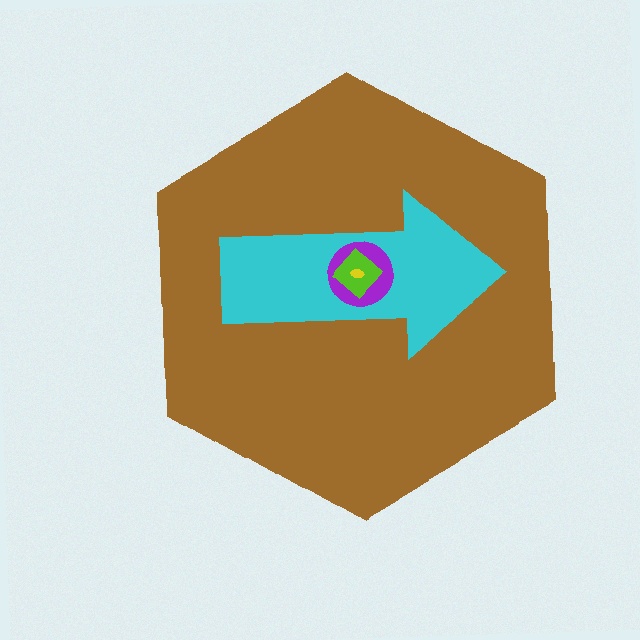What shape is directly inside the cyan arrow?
The purple circle.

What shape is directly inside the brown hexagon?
The cyan arrow.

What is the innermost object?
The yellow ellipse.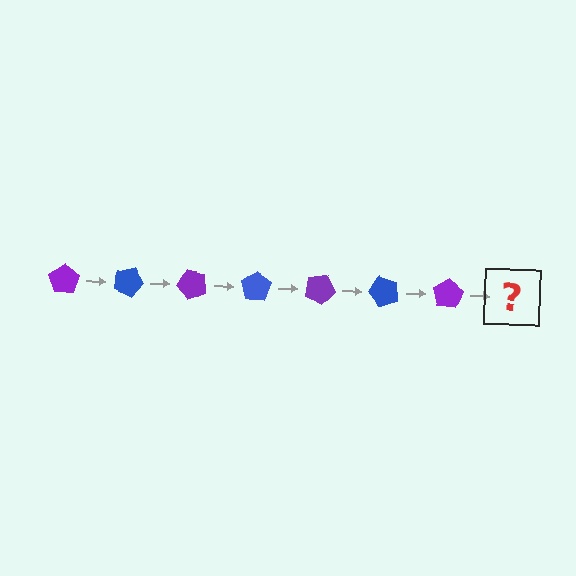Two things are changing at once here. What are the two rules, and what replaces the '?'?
The two rules are that it rotates 25 degrees each step and the color cycles through purple and blue. The '?' should be a blue pentagon, rotated 175 degrees from the start.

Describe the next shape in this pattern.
It should be a blue pentagon, rotated 175 degrees from the start.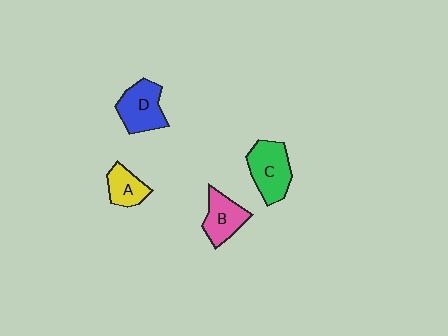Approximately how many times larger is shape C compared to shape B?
Approximately 1.3 times.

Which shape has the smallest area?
Shape A (yellow).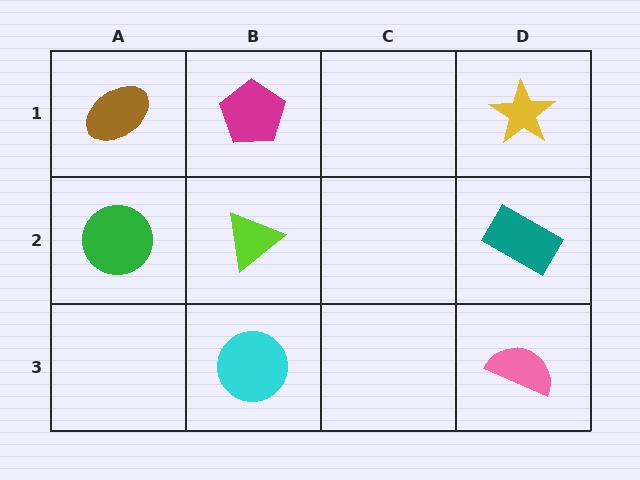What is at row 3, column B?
A cyan circle.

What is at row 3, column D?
A pink semicircle.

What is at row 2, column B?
A lime triangle.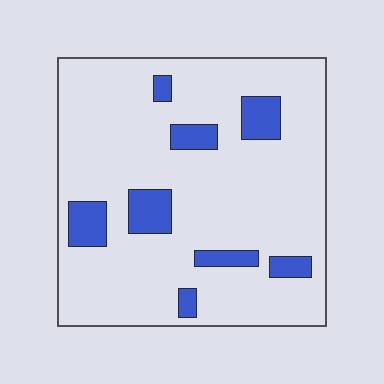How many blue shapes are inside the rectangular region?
8.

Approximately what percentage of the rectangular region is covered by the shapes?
Approximately 15%.